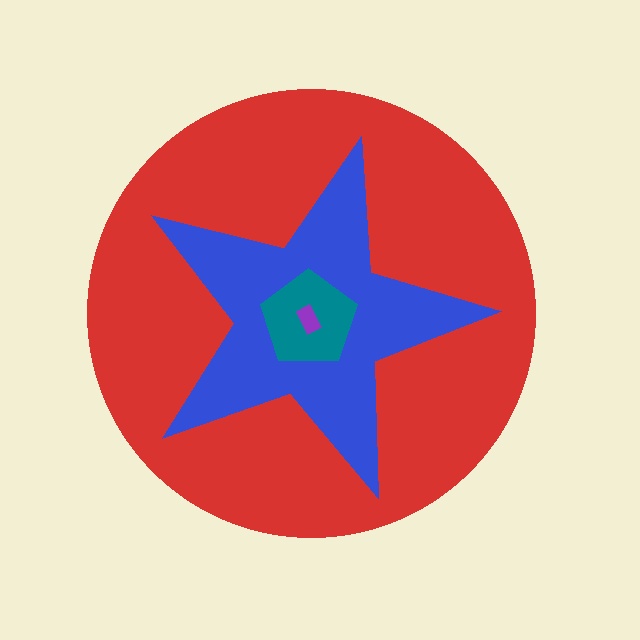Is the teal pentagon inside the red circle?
Yes.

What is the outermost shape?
The red circle.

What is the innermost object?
The purple rectangle.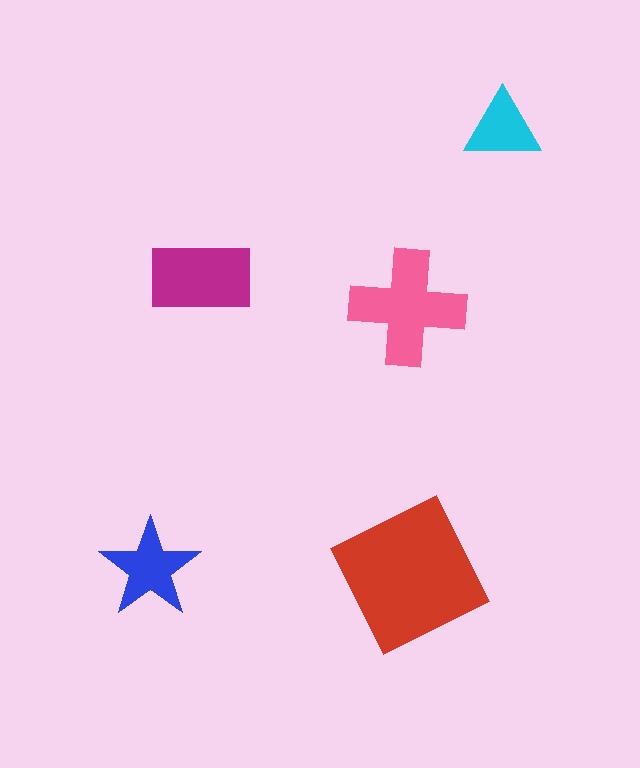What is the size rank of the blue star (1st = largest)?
4th.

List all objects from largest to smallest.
The red square, the pink cross, the magenta rectangle, the blue star, the cyan triangle.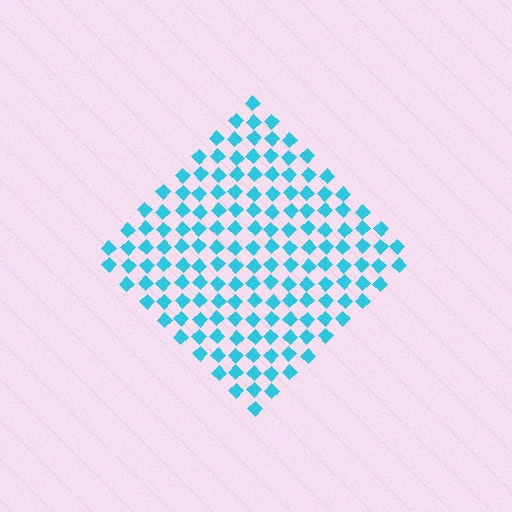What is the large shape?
The large shape is a diamond.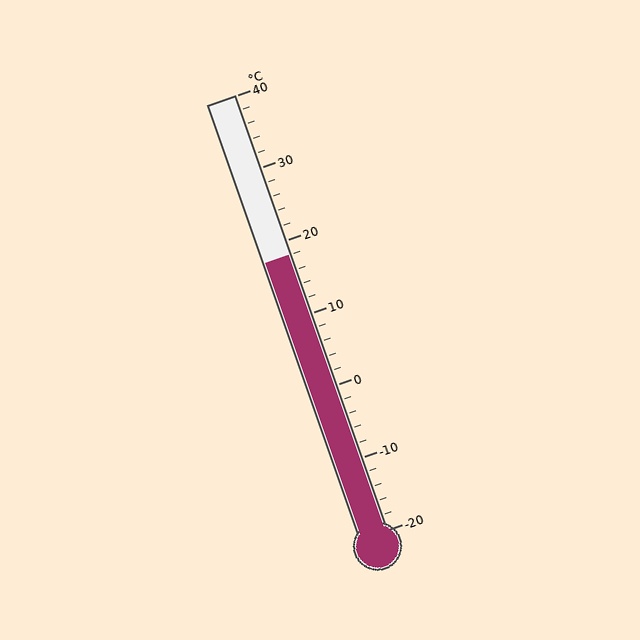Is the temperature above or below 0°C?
The temperature is above 0°C.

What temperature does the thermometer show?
The thermometer shows approximately 18°C.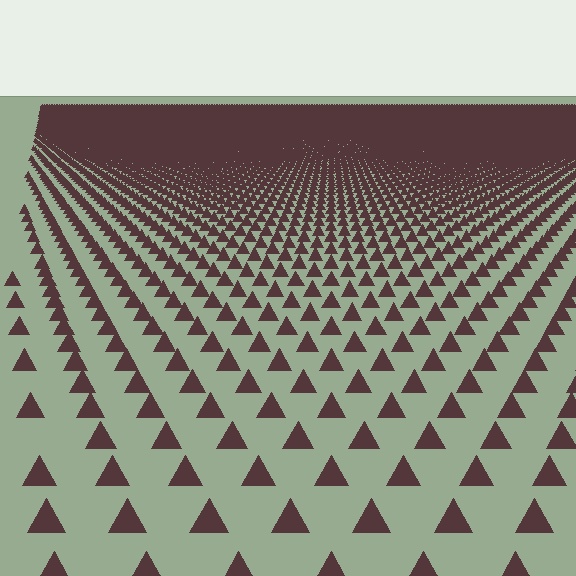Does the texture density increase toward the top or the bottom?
Density increases toward the top.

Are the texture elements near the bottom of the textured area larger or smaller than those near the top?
Larger. Near the bottom, elements are closer to the viewer and appear at a bigger on-screen size.